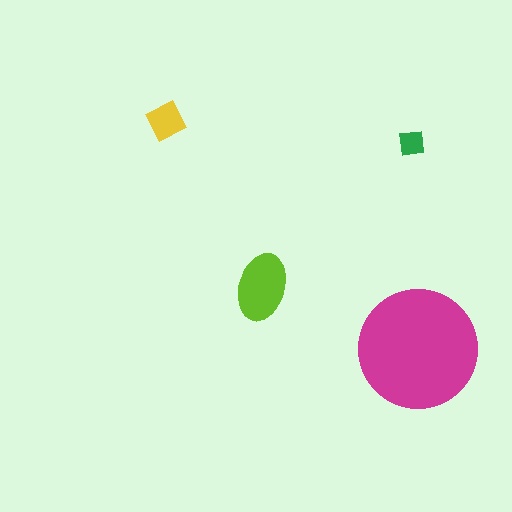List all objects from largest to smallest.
The magenta circle, the lime ellipse, the yellow square, the green square.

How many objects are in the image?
There are 4 objects in the image.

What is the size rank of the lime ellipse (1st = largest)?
2nd.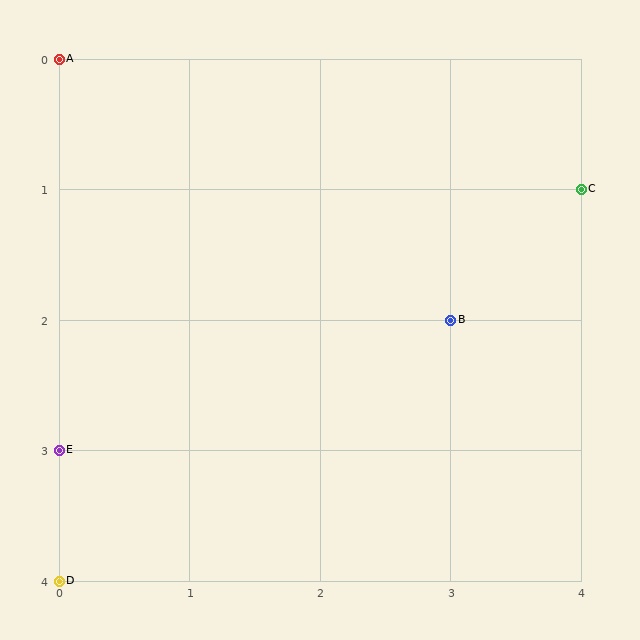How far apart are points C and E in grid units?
Points C and E are 4 columns and 2 rows apart (about 4.5 grid units diagonally).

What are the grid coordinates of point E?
Point E is at grid coordinates (0, 3).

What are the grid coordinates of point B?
Point B is at grid coordinates (3, 2).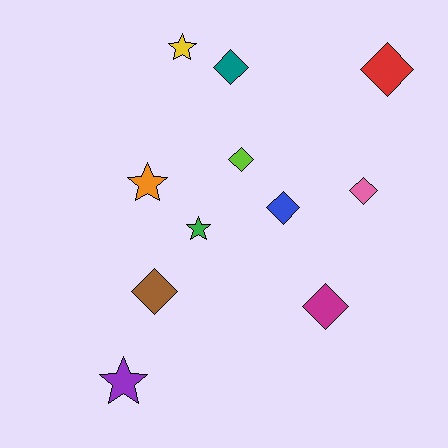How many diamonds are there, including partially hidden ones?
There are 7 diamonds.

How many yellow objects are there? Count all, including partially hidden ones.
There is 1 yellow object.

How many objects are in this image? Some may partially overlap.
There are 11 objects.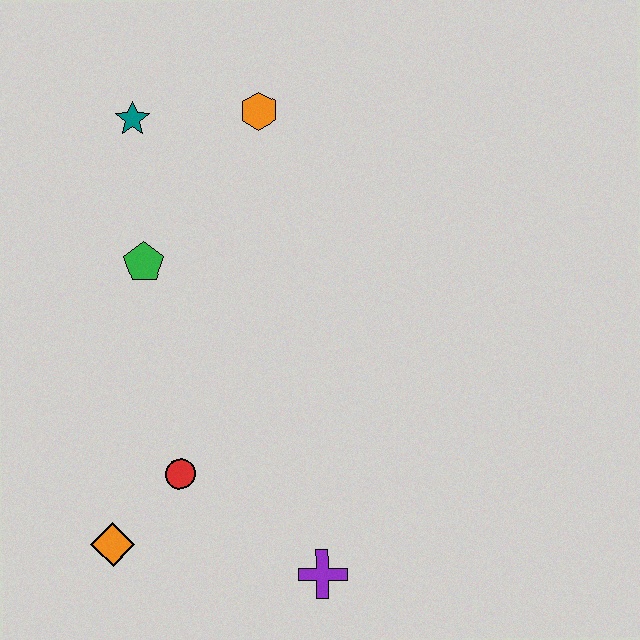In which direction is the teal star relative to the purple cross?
The teal star is above the purple cross.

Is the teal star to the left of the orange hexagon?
Yes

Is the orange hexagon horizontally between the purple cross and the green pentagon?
Yes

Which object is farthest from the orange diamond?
The orange hexagon is farthest from the orange diamond.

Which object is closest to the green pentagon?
The teal star is closest to the green pentagon.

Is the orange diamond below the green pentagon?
Yes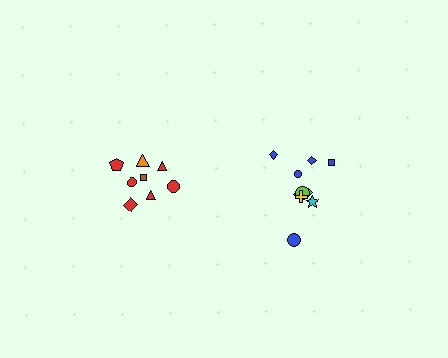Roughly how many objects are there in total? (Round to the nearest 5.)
Roughly 20 objects in total.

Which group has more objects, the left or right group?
The right group.